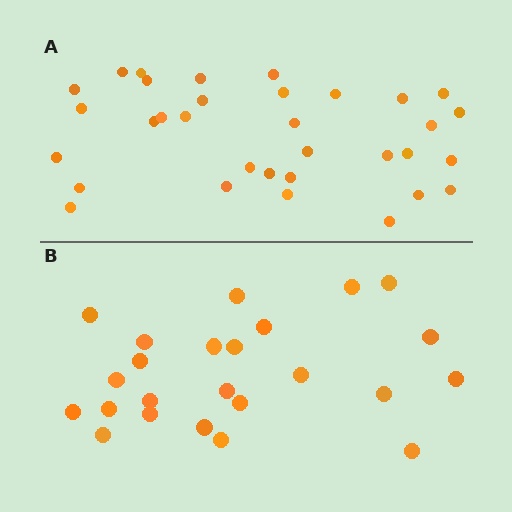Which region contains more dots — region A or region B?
Region A (the top region) has more dots.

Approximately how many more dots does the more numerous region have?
Region A has roughly 8 or so more dots than region B.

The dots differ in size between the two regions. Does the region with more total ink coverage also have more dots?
No. Region B has more total ink coverage because its dots are larger, but region A actually contains more individual dots. Total area can be misleading — the number of items is what matters here.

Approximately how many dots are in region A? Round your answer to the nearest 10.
About 30 dots. (The exact count is 33, which rounds to 30.)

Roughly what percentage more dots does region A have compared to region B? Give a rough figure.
About 40% more.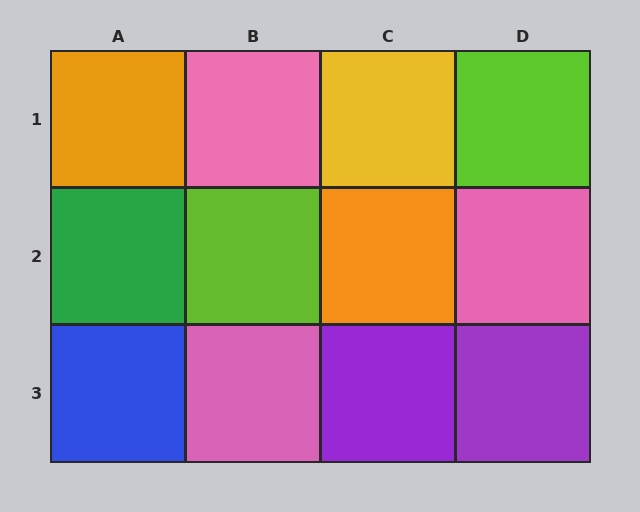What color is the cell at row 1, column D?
Lime.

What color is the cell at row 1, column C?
Yellow.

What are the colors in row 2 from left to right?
Green, lime, orange, pink.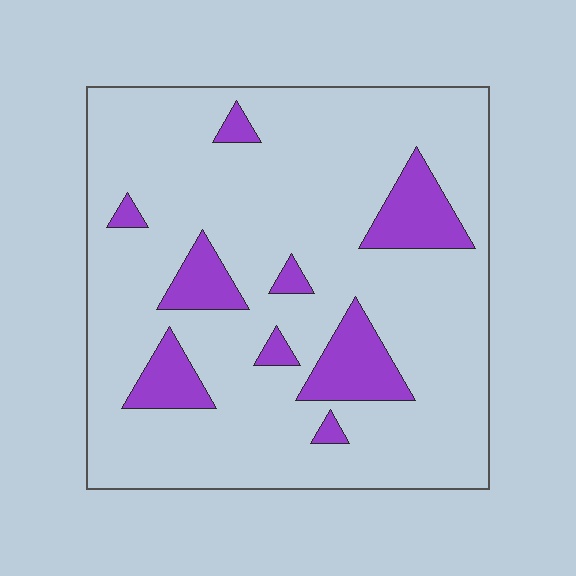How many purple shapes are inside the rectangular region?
9.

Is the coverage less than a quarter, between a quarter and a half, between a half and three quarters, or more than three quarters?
Less than a quarter.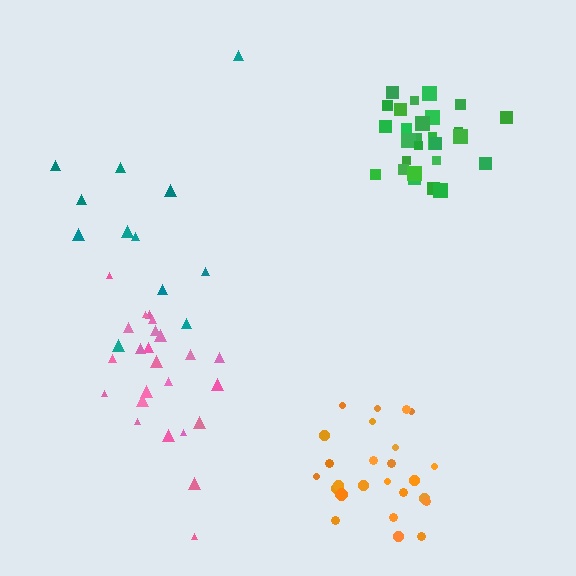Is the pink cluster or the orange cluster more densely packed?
Orange.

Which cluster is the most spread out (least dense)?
Teal.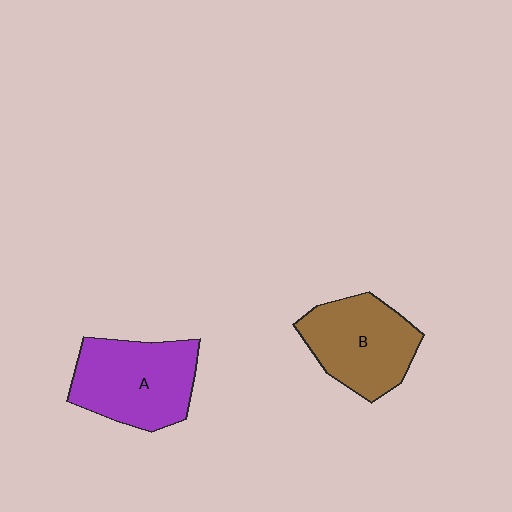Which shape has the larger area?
Shape A (purple).